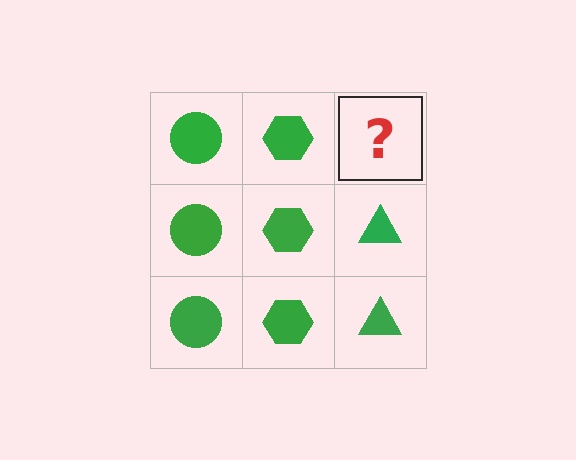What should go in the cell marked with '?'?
The missing cell should contain a green triangle.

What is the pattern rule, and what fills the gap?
The rule is that each column has a consistent shape. The gap should be filled with a green triangle.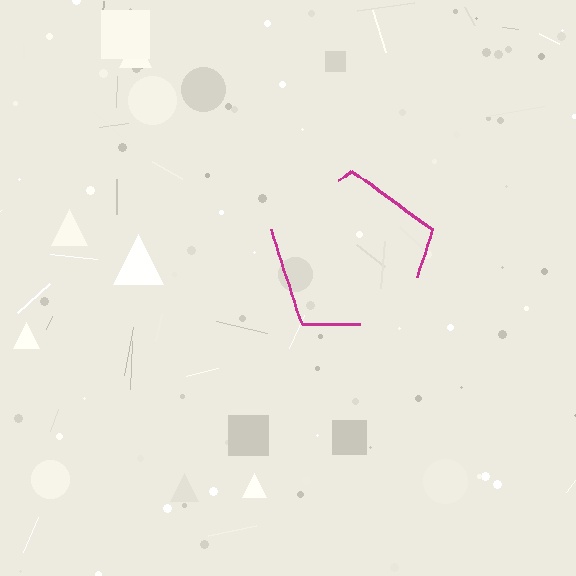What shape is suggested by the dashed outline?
The dashed outline suggests a pentagon.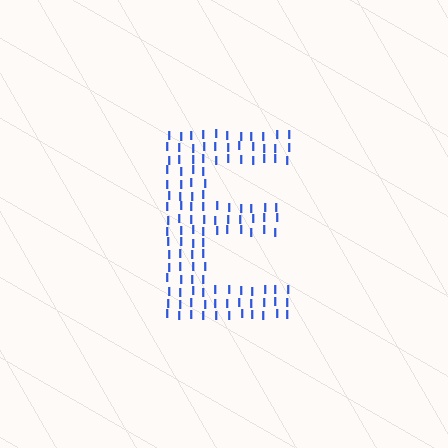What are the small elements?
The small elements are letter I's.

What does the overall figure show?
The overall figure shows the letter E.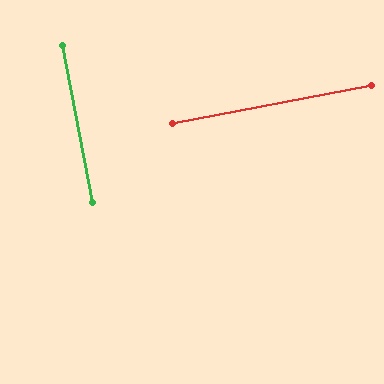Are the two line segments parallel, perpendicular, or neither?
Perpendicular — they meet at approximately 90°.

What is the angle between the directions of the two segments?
Approximately 90 degrees.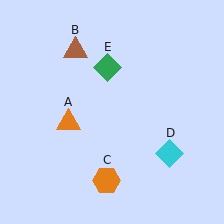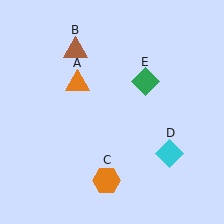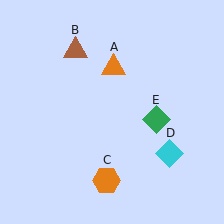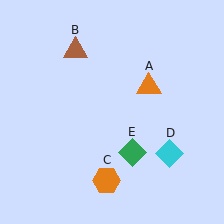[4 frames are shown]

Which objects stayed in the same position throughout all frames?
Brown triangle (object B) and orange hexagon (object C) and cyan diamond (object D) remained stationary.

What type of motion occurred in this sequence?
The orange triangle (object A), green diamond (object E) rotated clockwise around the center of the scene.